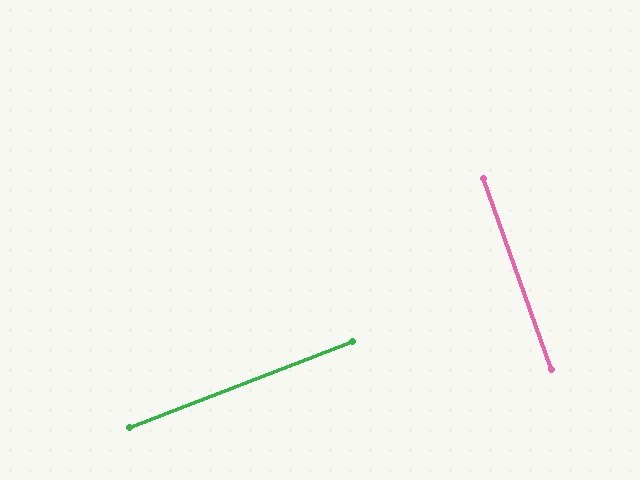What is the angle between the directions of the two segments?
Approximately 88 degrees.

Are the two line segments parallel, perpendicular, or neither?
Perpendicular — they meet at approximately 88°.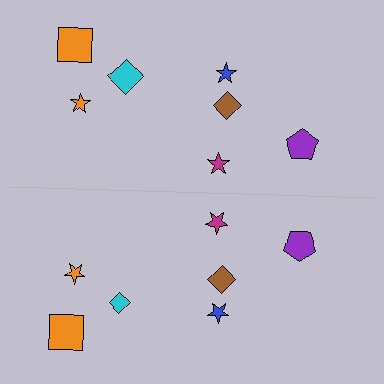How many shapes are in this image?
There are 14 shapes in this image.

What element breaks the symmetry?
The cyan diamond on the bottom side has a different size than its mirror counterpart.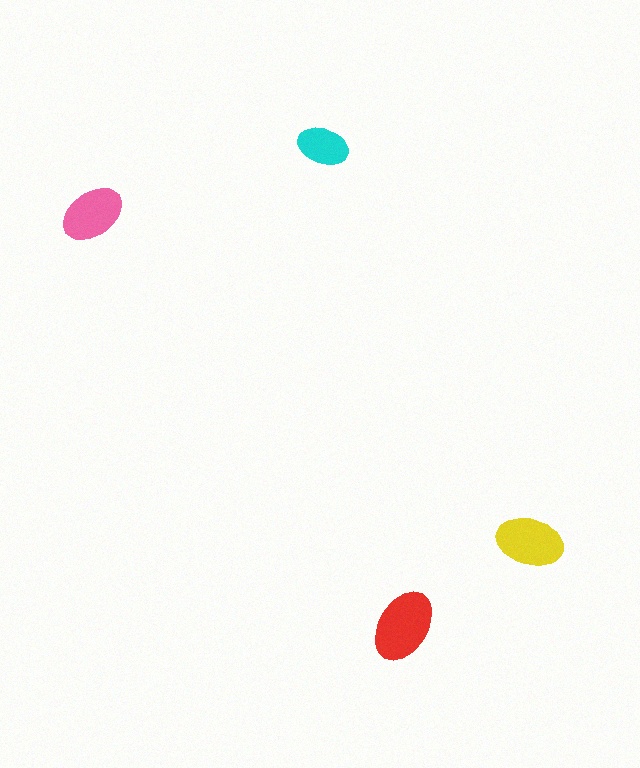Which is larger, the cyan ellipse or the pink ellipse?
The pink one.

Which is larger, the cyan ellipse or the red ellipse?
The red one.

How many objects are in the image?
There are 4 objects in the image.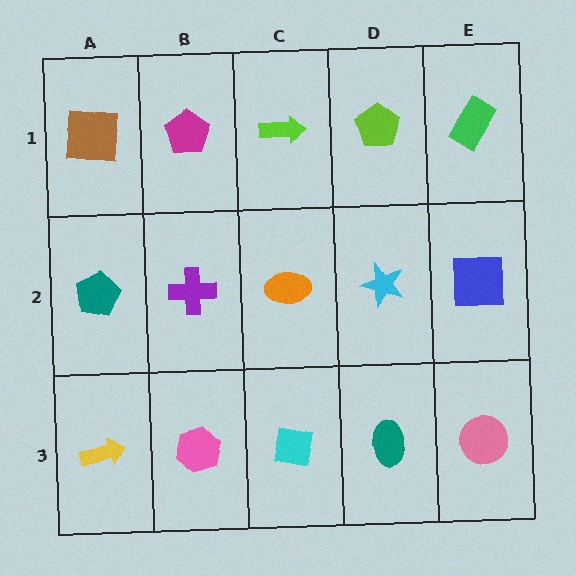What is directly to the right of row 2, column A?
A purple cross.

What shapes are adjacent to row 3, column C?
An orange ellipse (row 2, column C), a pink hexagon (row 3, column B), a teal ellipse (row 3, column D).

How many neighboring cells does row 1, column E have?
2.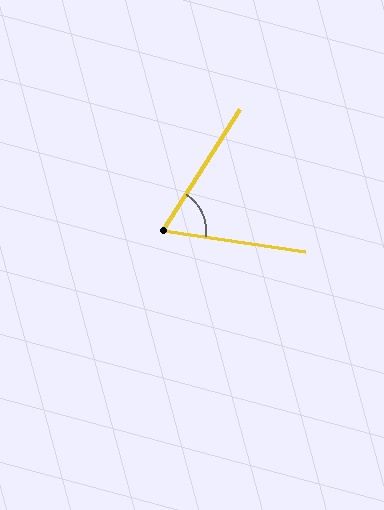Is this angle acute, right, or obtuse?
It is acute.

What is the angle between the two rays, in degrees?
Approximately 66 degrees.